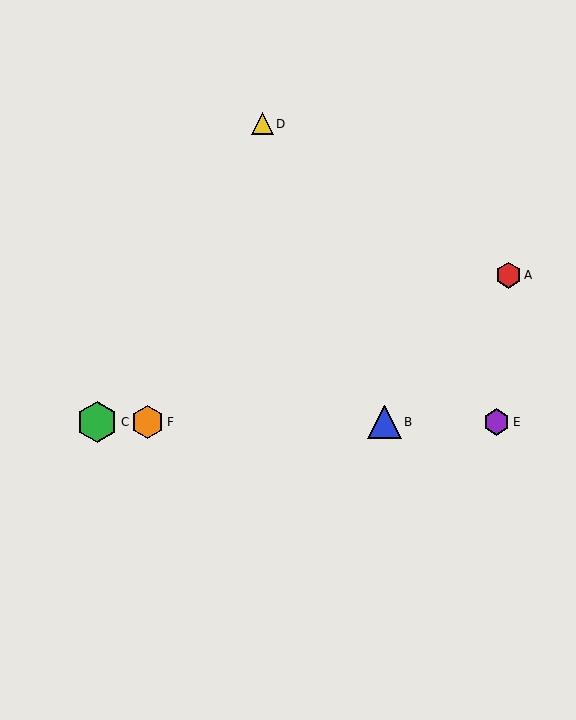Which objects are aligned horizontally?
Objects B, C, E, F are aligned horizontally.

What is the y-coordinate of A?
Object A is at y≈275.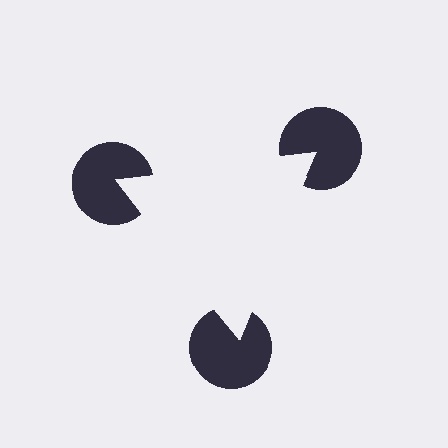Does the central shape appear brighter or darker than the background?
It typically appears slightly brighter than the background, even though no actual brightness change is drawn.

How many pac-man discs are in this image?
There are 3 — one at each vertex of the illusory triangle.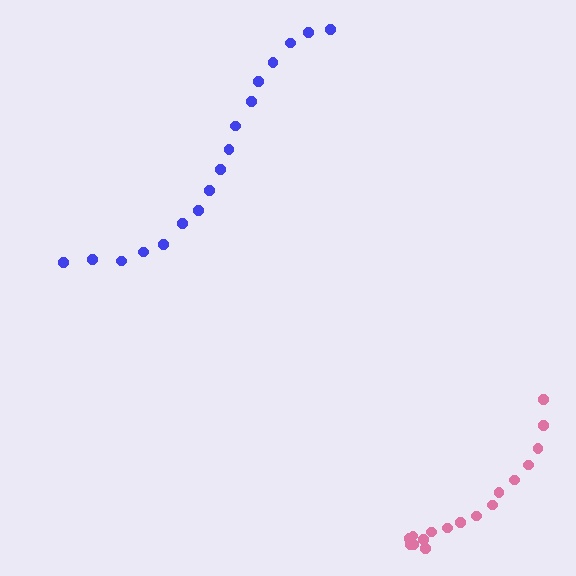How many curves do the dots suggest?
There are 2 distinct paths.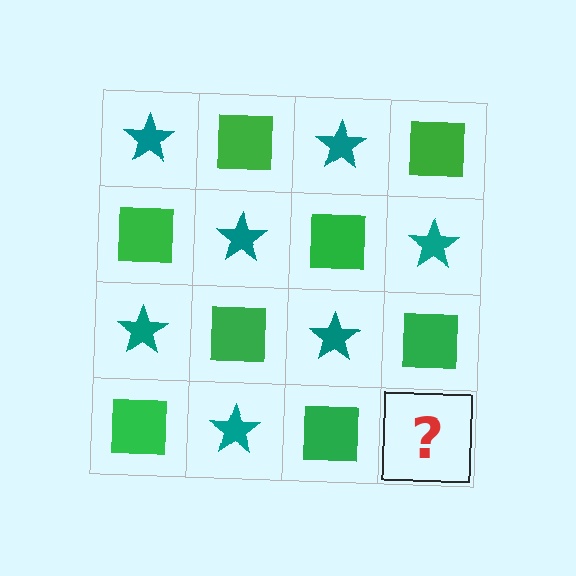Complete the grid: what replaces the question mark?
The question mark should be replaced with a teal star.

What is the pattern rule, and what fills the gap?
The rule is that it alternates teal star and green square in a checkerboard pattern. The gap should be filled with a teal star.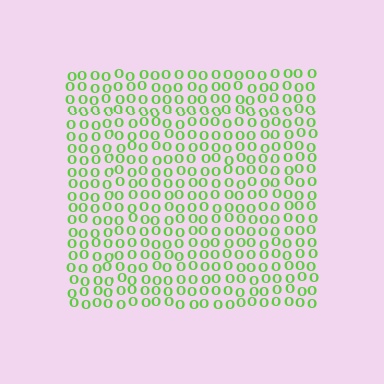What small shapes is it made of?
It is made of small letter O's.